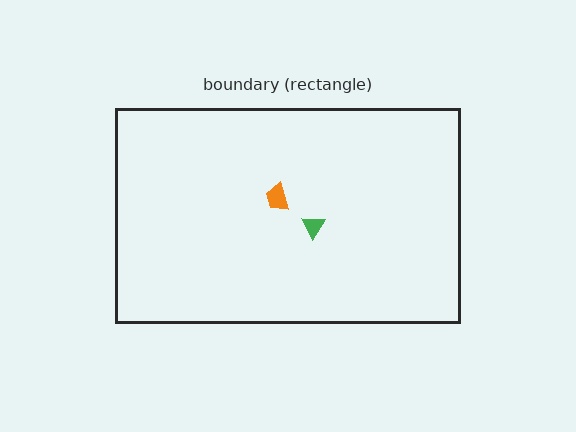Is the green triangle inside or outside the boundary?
Inside.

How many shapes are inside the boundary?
2 inside, 0 outside.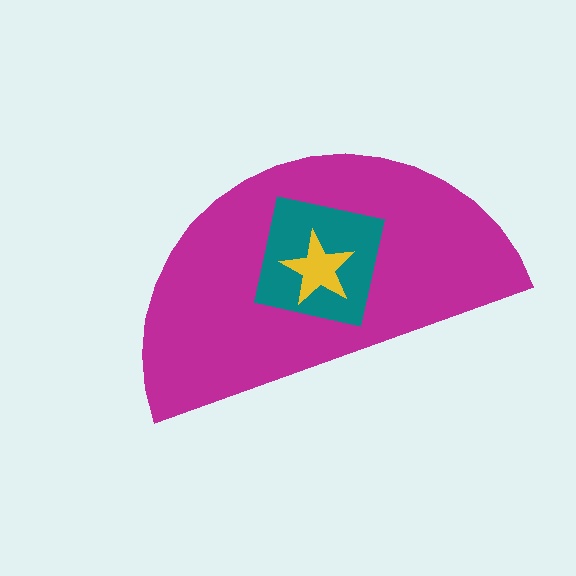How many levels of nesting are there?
3.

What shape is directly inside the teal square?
The yellow star.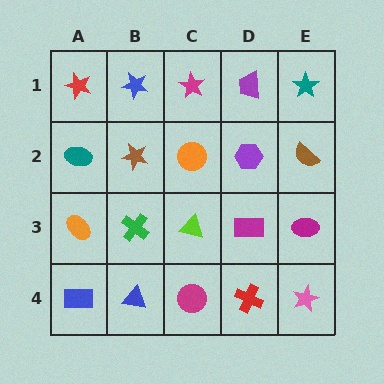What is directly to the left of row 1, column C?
A blue star.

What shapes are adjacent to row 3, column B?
A brown star (row 2, column B), a blue triangle (row 4, column B), an orange ellipse (row 3, column A), a lime triangle (row 3, column C).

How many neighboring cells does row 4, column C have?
3.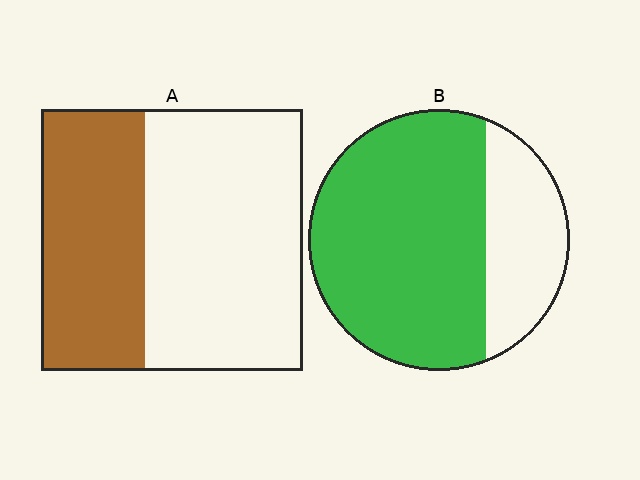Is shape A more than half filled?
No.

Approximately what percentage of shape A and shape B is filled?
A is approximately 40% and B is approximately 70%.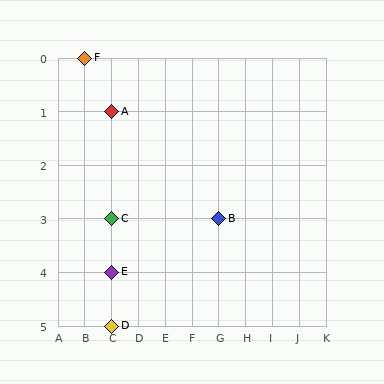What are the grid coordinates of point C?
Point C is at grid coordinates (C, 3).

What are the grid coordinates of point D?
Point D is at grid coordinates (C, 5).